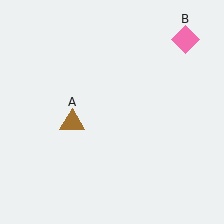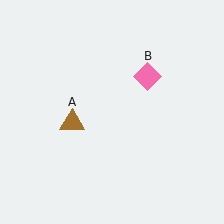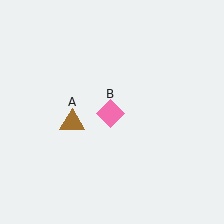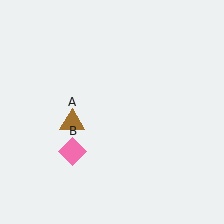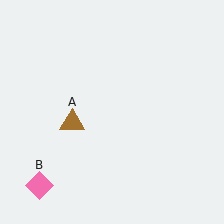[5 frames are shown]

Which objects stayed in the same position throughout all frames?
Brown triangle (object A) remained stationary.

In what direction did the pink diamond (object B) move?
The pink diamond (object B) moved down and to the left.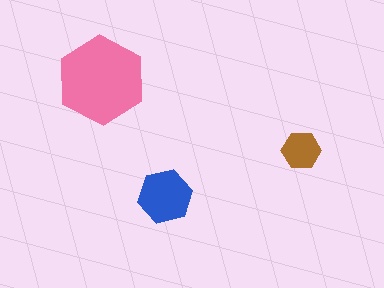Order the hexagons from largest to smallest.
the pink one, the blue one, the brown one.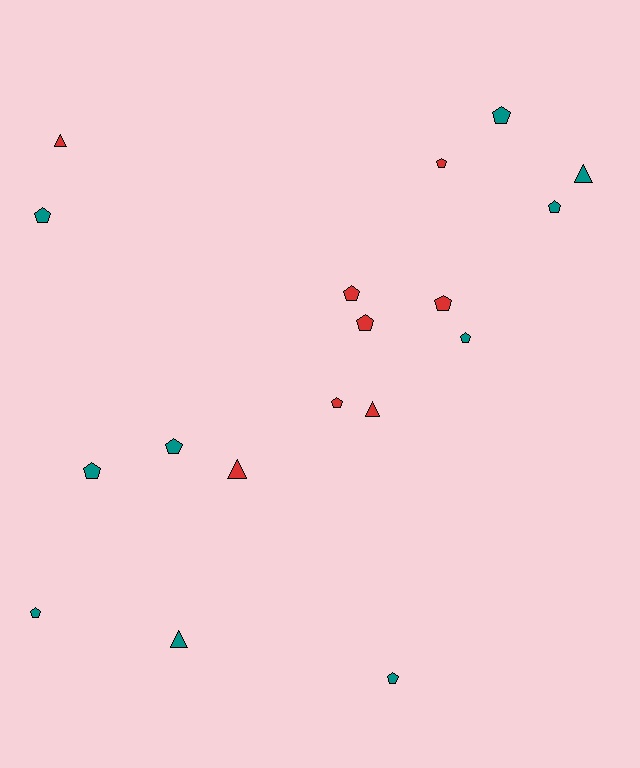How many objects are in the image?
There are 18 objects.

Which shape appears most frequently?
Pentagon, with 13 objects.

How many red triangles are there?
There are 3 red triangles.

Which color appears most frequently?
Teal, with 10 objects.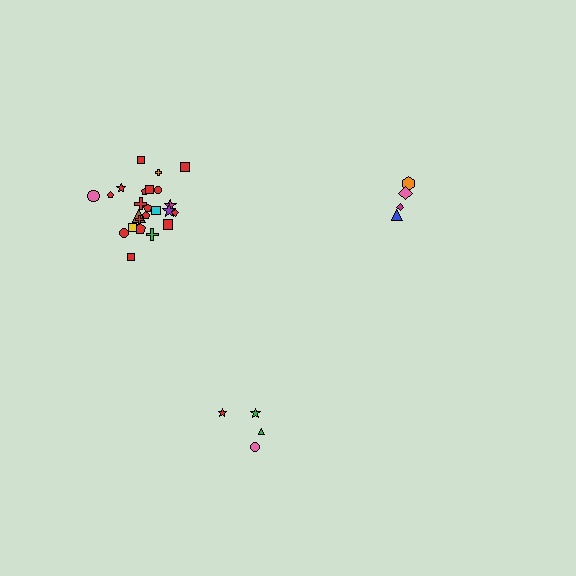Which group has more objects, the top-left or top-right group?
The top-left group.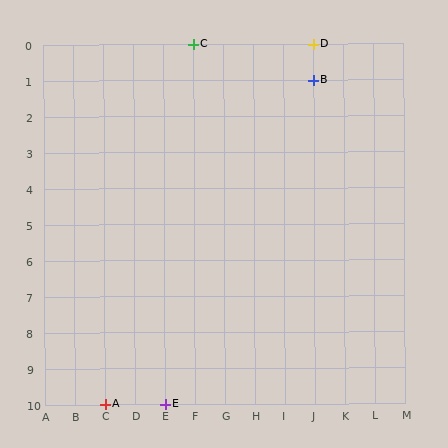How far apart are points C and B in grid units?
Points C and B are 4 columns and 1 row apart (about 4.1 grid units diagonally).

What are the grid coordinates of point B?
Point B is at grid coordinates (J, 1).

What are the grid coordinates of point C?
Point C is at grid coordinates (F, 0).